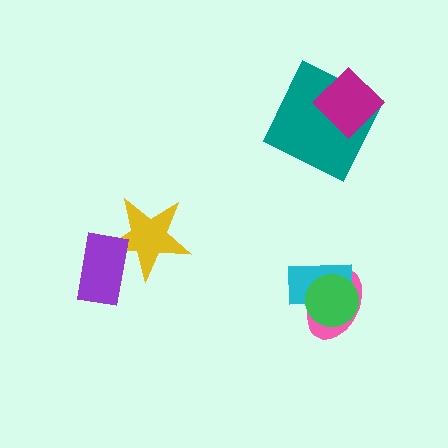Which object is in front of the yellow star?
The purple rectangle is in front of the yellow star.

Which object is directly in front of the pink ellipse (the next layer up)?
The cyan rectangle is directly in front of the pink ellipse.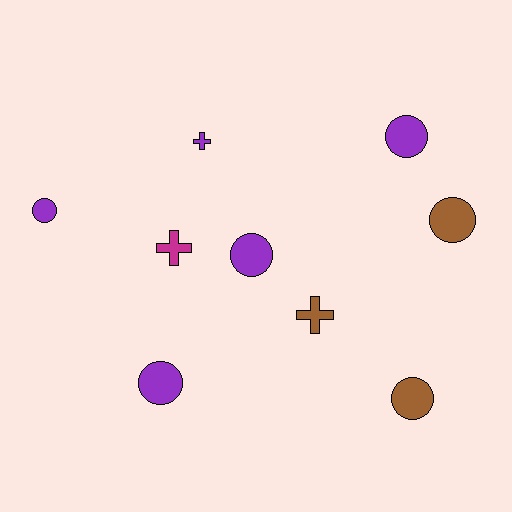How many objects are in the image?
There are 9 objects.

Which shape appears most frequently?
Circle, with 6 objects.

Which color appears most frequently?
Purple, with 5 objects.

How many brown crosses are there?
There is 1 brown cross.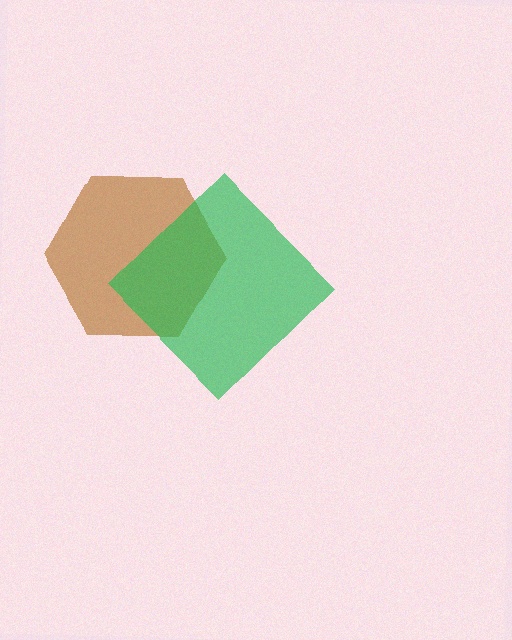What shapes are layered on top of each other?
The layered shapes are: a brown hexagon, a green diamond.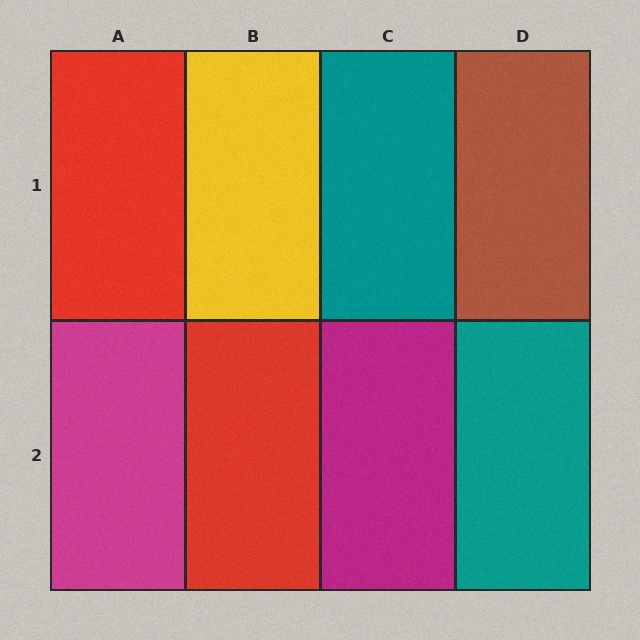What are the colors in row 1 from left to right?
Red, yellow, teal, brown.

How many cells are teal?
2 cells are teal.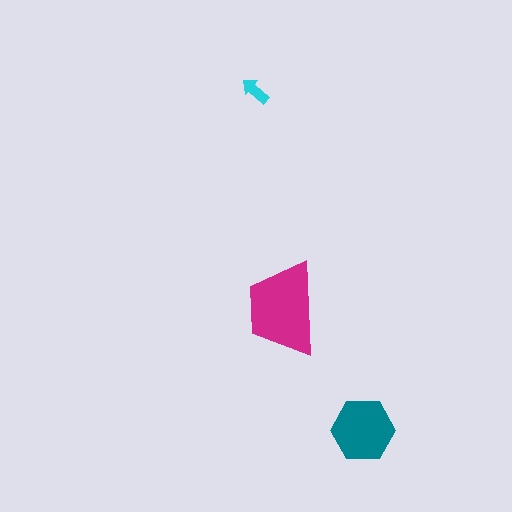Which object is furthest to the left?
The cyan arrow is leftmost.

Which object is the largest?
The magenta trapezoid.